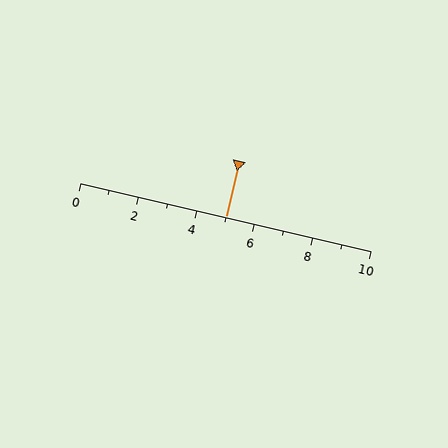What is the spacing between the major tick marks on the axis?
The major ticks are spaced 2 apart.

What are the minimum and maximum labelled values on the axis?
The axis runs from 0 to 10.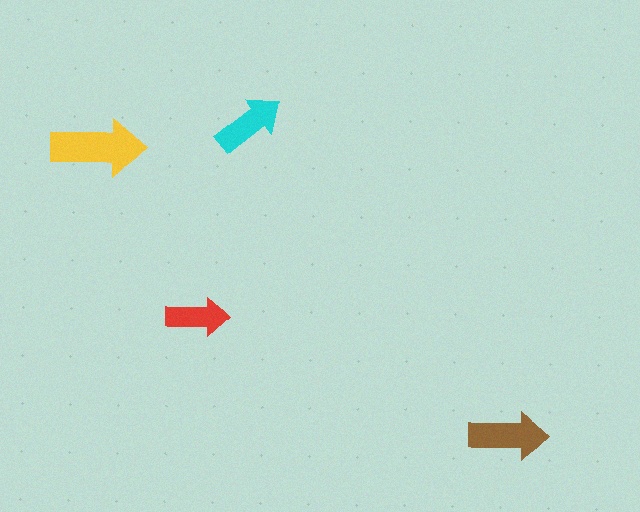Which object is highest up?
The cyan arrow is topmost.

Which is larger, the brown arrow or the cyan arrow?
The brown one.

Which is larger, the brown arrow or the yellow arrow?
The yellow one.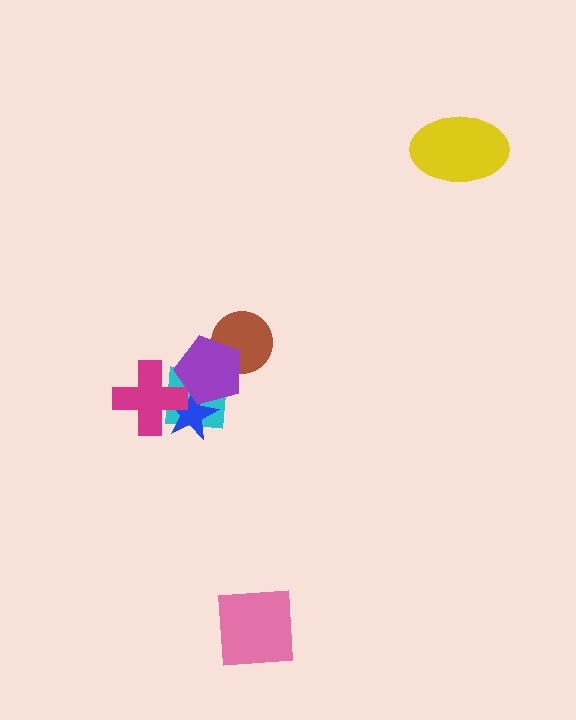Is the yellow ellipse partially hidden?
No, no other shape covers it.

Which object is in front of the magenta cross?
The purple pentagon is in front of the magenta cross.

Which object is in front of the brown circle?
The purple pentagon is in front of the brown circle.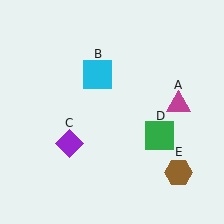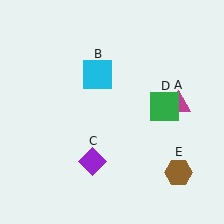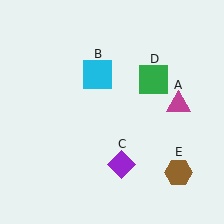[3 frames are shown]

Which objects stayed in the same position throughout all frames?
Magenta triangle (object A) and cyan square (object B) and brown hexagon (object E) remained stationary.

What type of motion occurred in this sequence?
The purple diamond (object C), green square (object D) rotated counterclockwise around the center of the scene.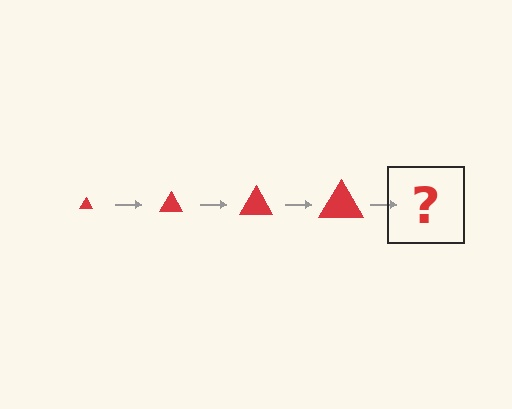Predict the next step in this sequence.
The next step is a red triangle, larger than the previous one.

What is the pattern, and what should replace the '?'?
The pattern is that the triangle gets progressively larger each step. The '?' should be a red triangle, larger than the previous one.